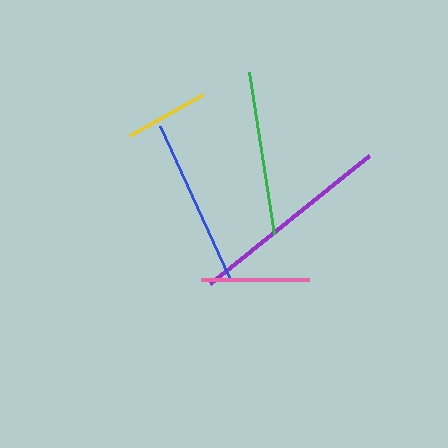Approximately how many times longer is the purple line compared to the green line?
The purple line is approximately 1.2 times the length of the green line.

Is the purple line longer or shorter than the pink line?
The purple line is longer than the pink line.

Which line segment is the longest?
The purple line is the longest at approximately 204 pixels.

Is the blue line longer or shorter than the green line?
The blue line is longer than the green line.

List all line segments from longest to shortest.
From longest to shortest: purple, blue, green, pink, yellow.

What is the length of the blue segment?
The blue segment is approximately 166 pixels long.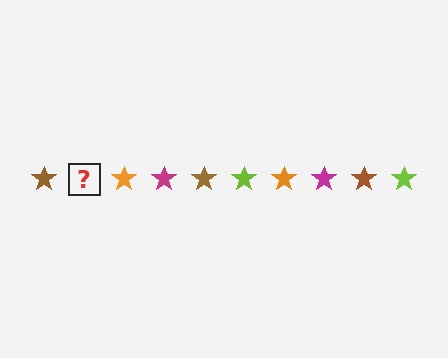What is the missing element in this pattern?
The missing element is a lime star.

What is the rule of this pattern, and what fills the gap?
The rule is that the pattern cycles through brown, lime, orange, magenta stars. The gap should be filled with a lime star.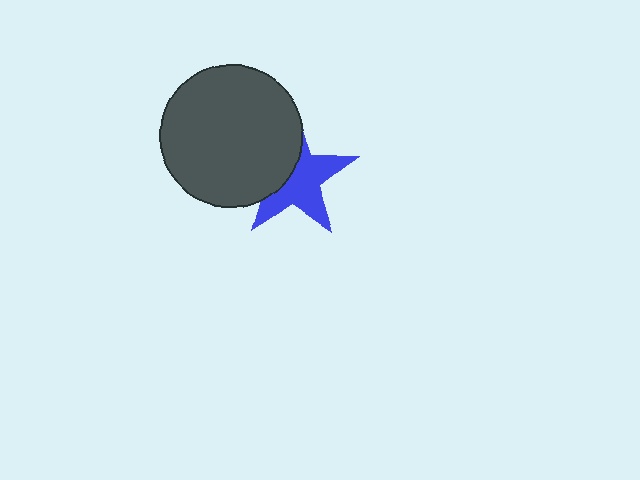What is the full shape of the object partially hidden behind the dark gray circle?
The partially hidden object is a blue star.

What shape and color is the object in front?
The object in front is a dark gray circle.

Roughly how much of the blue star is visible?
About half of it is visible (roughly 60%).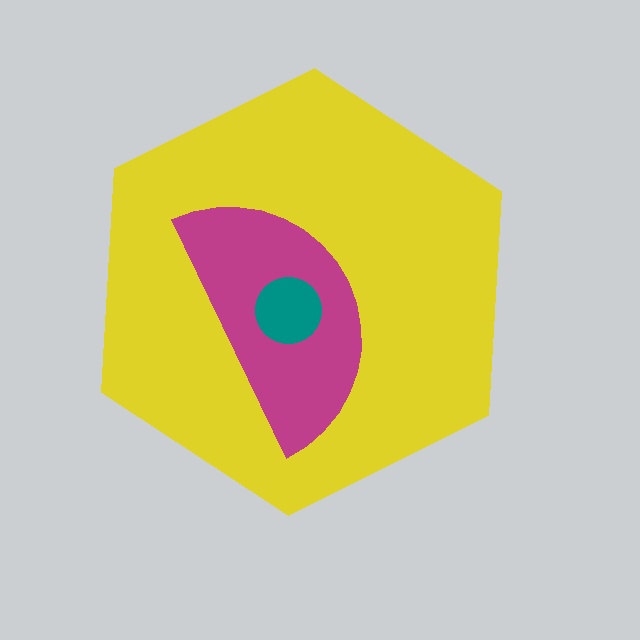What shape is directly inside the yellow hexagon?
The magenta semicircle.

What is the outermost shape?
The yellow hexagon.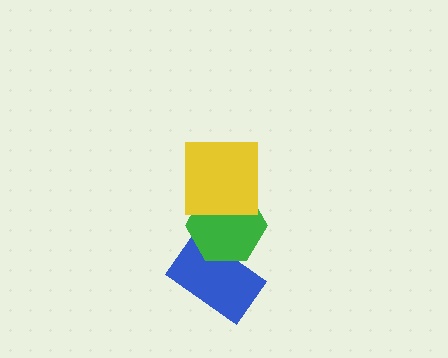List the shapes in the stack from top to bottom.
From top to bottom: the yellow square, the green hexagon, the blue rectangle.